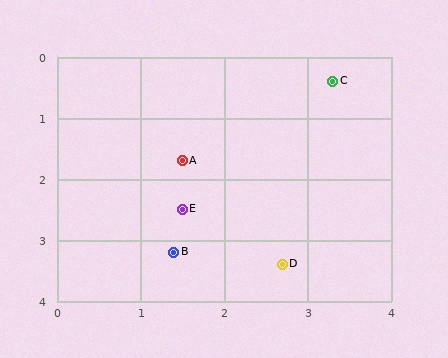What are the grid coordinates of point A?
Point A is at approximately (1.5, 1.7).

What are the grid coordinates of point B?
Point B is at approximately (1.4, 3.2).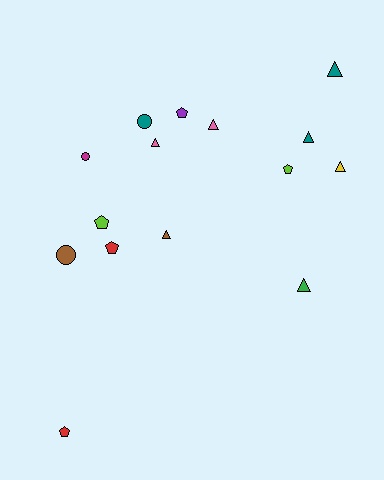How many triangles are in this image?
There are 7 triangles.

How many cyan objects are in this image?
There are no cyan objects.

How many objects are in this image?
There are 15 objects.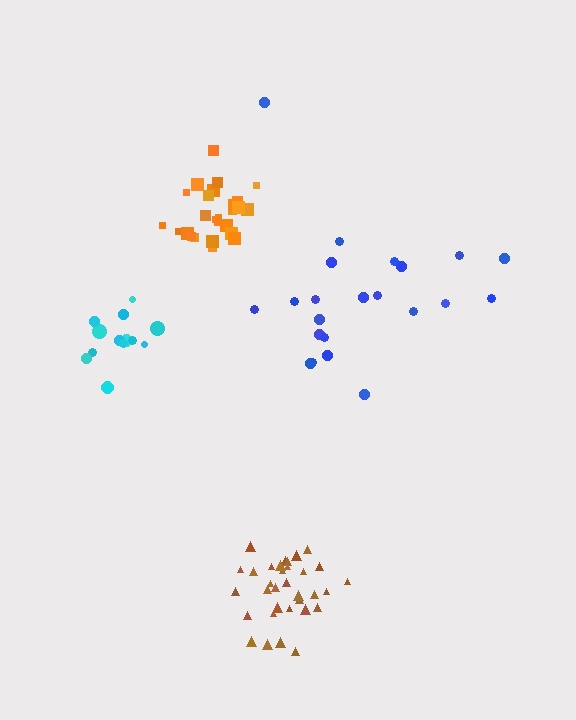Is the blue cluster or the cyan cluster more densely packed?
Cyan.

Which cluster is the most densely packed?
Orange.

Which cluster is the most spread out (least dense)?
Blue.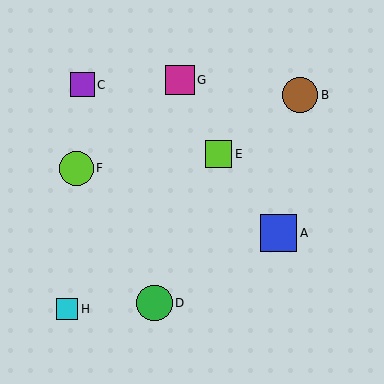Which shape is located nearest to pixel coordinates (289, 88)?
The brown circle (labeled B) at (300, 95) is nearest to that location.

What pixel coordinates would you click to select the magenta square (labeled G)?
Click at (180, 80) to select the magenta square G.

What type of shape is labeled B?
Shape B is a brown circle.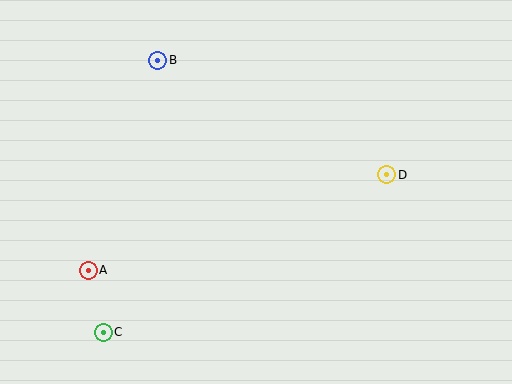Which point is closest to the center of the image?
Point D at (387, 175) is closest to the center.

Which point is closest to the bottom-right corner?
Point D is closest to the bottom-right corner.